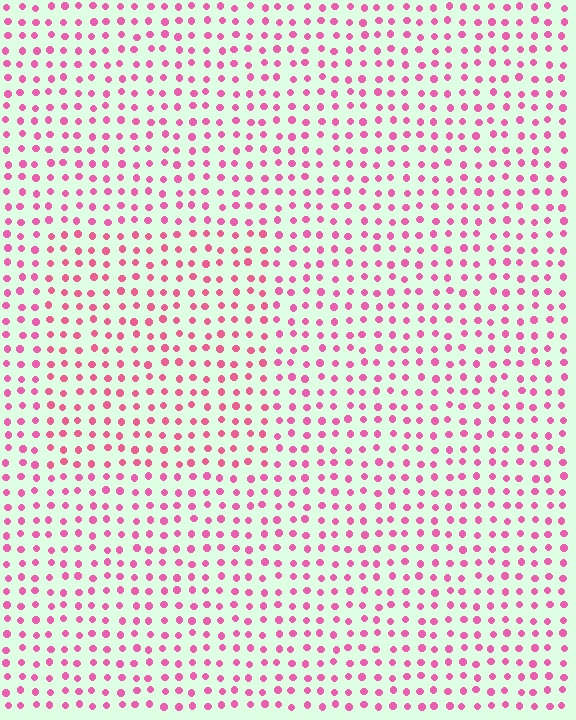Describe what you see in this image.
The image is filled with small pink elements in a uniform arrangement. A rectangle-shaped region is visible where the elements are tinted to a slightly different hue, forming a subtle color boundary.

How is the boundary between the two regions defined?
The boundary is defined purely by a slight shift in hue (about 13 degrees). Spacing, size, and orientation are identical on both sides.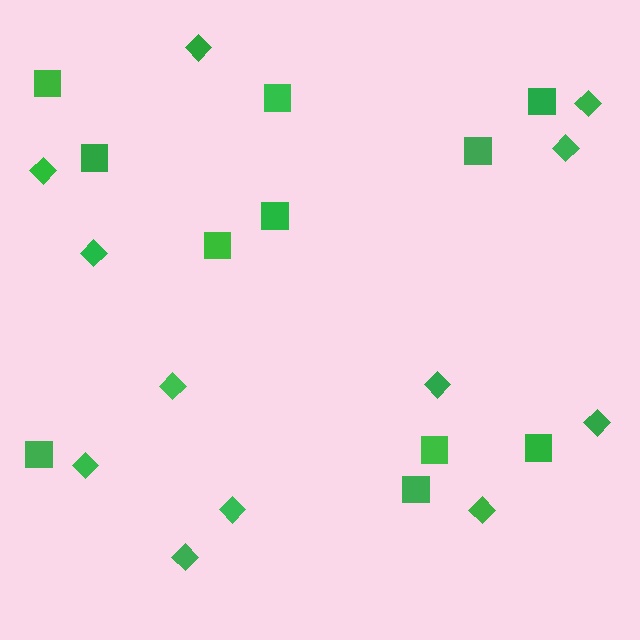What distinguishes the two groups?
There are 2 groups: one group of squares (11) and one group of diamonds (12).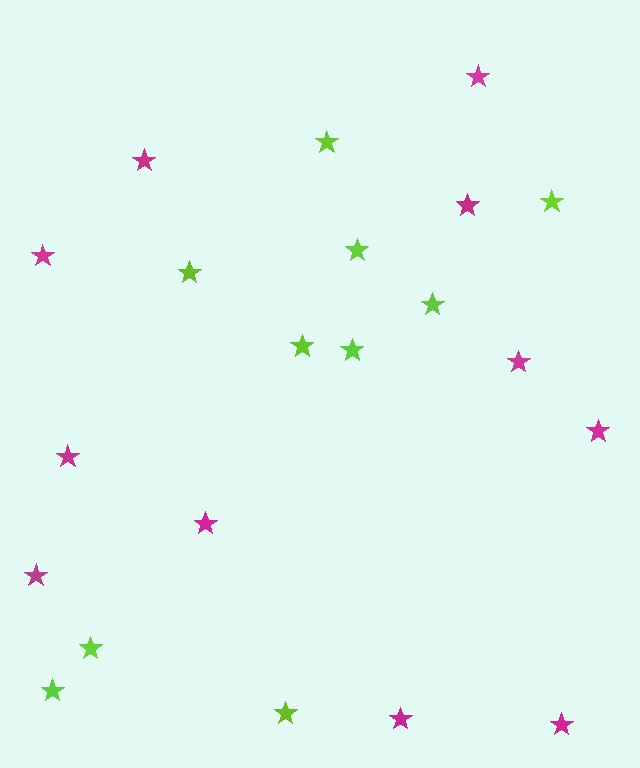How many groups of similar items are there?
There are 2 groups: one group of lime stars (10) and one group of magenta stars (11).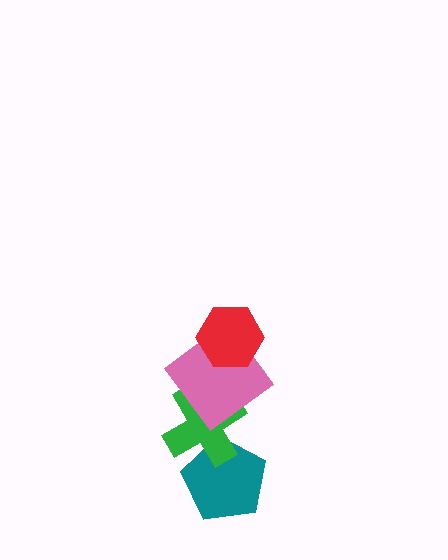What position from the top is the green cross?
The green cross is 3rd from the top.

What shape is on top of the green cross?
The pink diamond is on top of the green cross.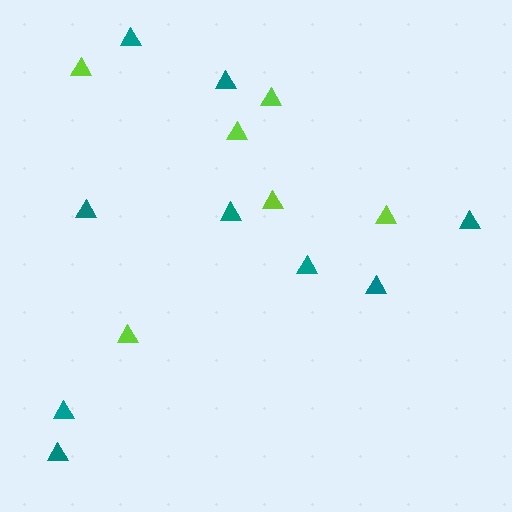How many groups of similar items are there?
There are 2 groups: one group of teal triangles (9) and one group of lime triangles (6).